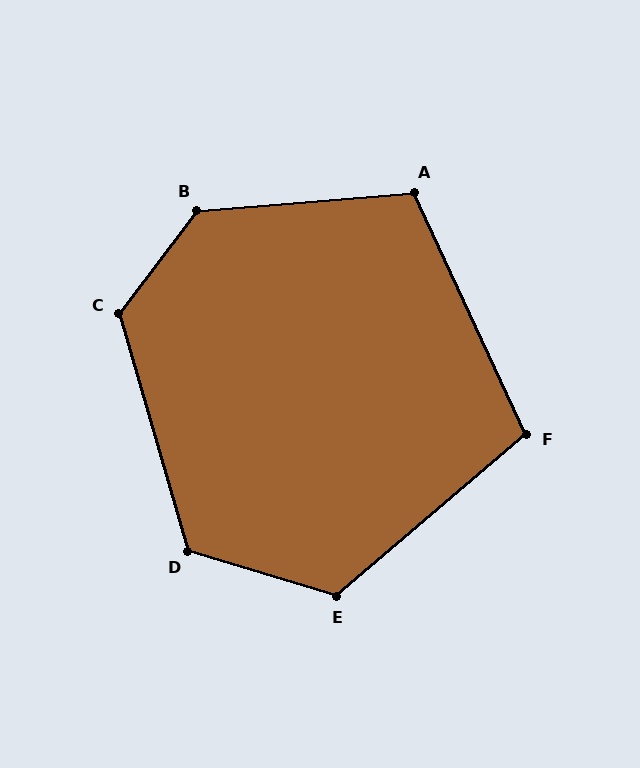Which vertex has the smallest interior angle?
F, at approximately 105 degrees.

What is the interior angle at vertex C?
Approximately 127 degrees (obtuse).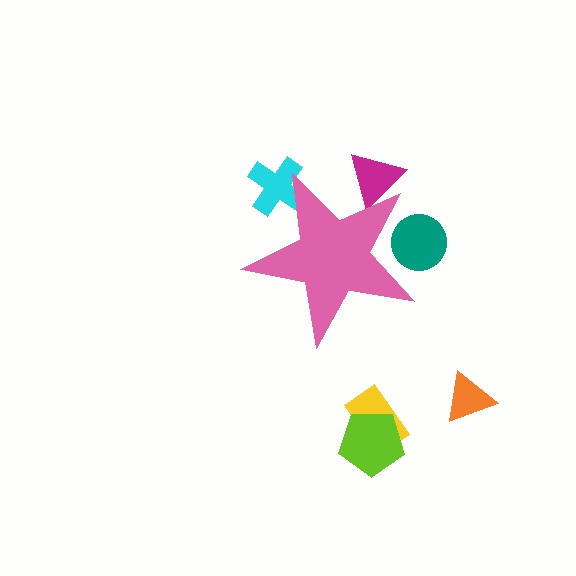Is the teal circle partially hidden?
Yes, the teal circle is partially hidden behind the pink star.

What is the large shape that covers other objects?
A pink star.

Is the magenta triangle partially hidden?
Yes, the magenta triangle is partially hidden behind the pink star.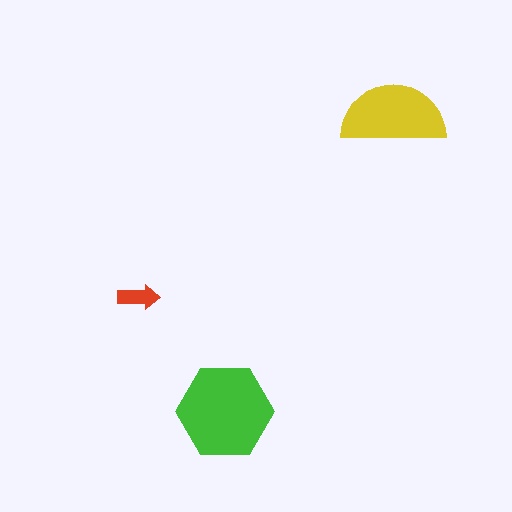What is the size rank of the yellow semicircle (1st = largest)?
2nd.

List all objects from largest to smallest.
The green hexagon, the yellow semicircle, the red arrow.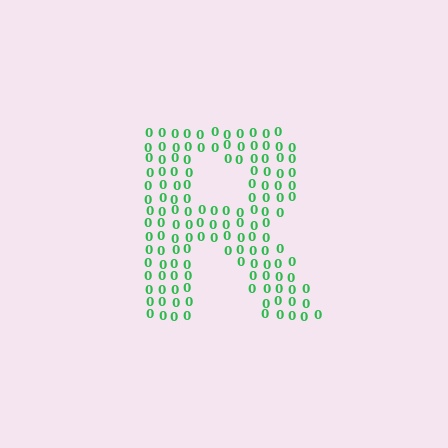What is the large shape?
The large shape is the letter R.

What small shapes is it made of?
It is made of small digit 0's.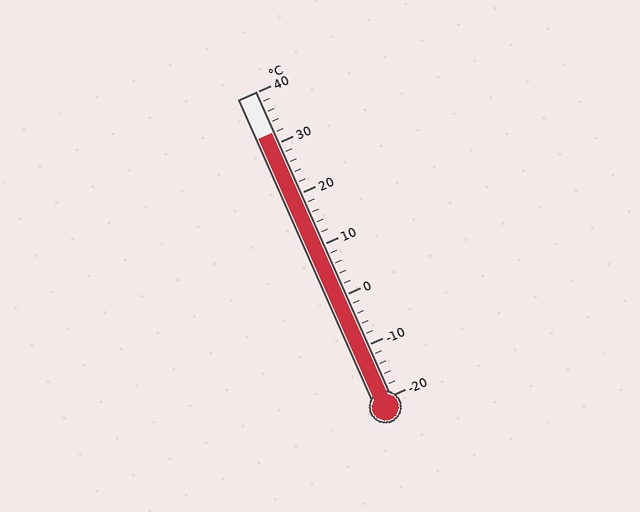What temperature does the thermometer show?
The thermometer shows approximately 32°C.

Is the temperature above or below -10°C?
The temperature is above -10°C.